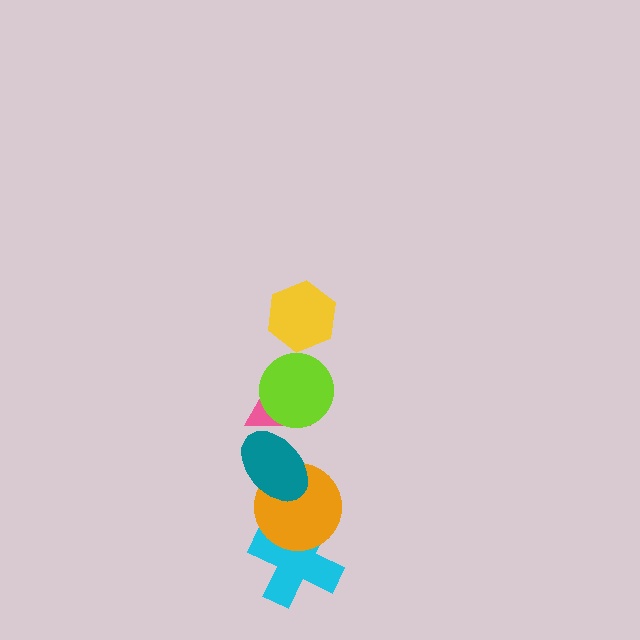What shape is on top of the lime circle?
The yellow hexagon is on top of the lime circle.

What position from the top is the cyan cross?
The cyan cross is 6th from the top.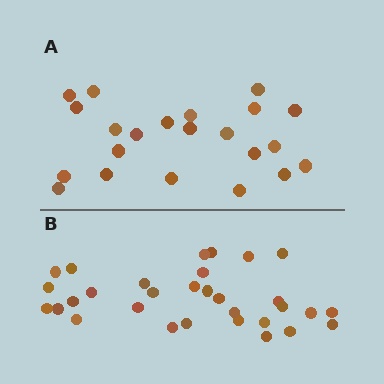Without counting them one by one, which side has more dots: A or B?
Region B (the bottom region) has more dots.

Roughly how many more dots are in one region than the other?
Region B has roughly 8 or so more dots than region A.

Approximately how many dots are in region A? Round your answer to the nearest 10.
About 20 dots. (The exact count is 22, which rounds to 20.)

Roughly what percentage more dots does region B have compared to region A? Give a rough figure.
About 40% more.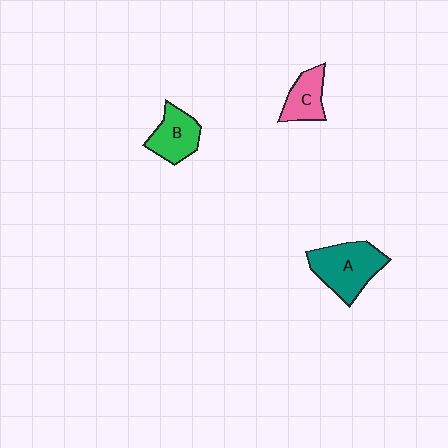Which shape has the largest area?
Shape A (teal).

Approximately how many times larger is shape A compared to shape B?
Approximately 1.5 times.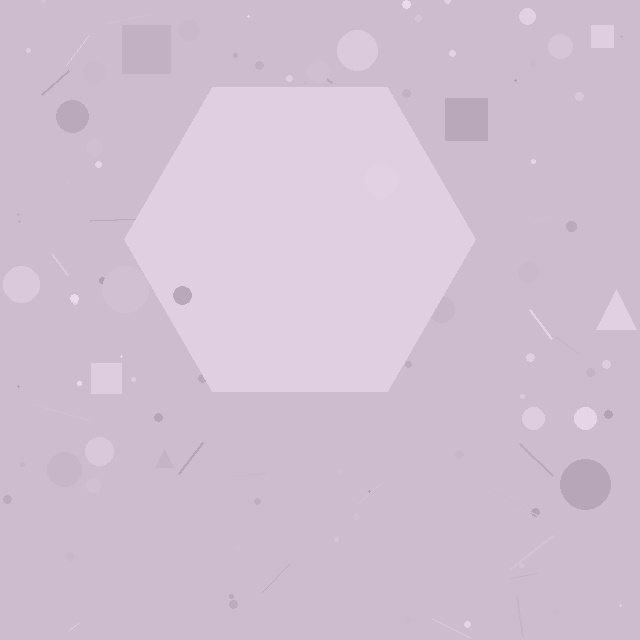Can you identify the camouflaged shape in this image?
The camouflaged shape is a hexagon.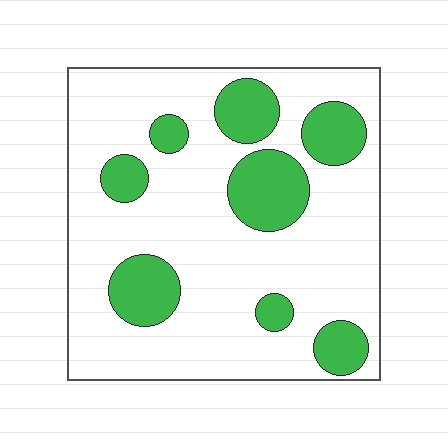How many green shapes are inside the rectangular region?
8.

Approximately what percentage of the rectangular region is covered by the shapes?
Approximately 25%.